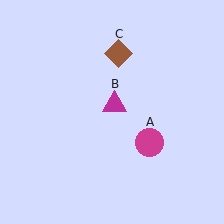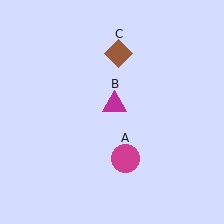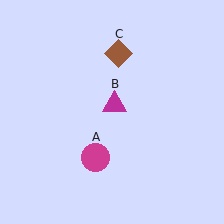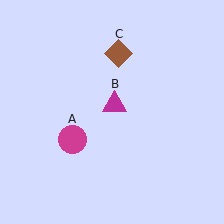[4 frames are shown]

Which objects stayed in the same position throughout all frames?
Magenta triangle (object B) and brown diamond (object C) remained stationary.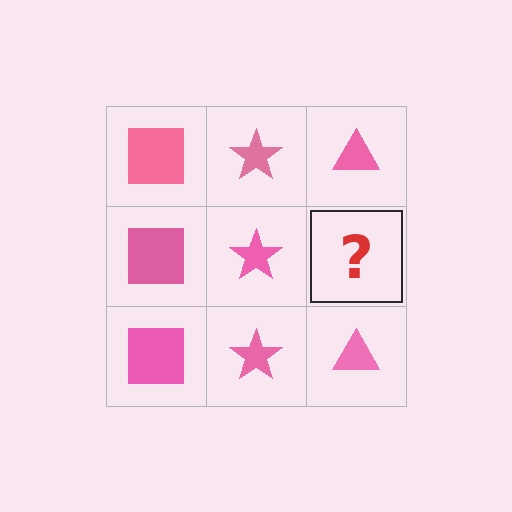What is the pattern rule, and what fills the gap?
The rule is that each column has a consistent shape. The gap should be filled with a pink triangle.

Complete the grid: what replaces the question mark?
The question mark should be replaced with a pink triangle.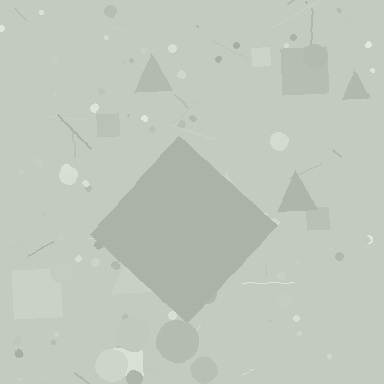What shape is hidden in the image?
A diamond is hidden in the image.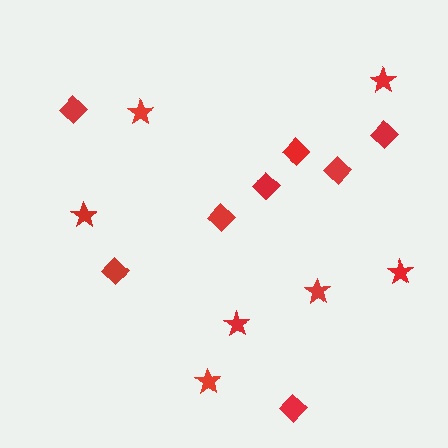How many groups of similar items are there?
There are 2 groups: one group of diamonds (8) and one group of stars (7).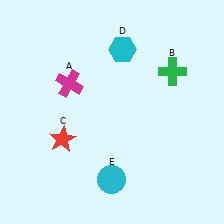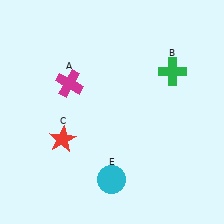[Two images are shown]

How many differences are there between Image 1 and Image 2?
There is 1 difference between the two images.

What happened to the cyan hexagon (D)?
The cyan hexagon (D) was removed in Image 2. It was in the top-right area of Image 1.